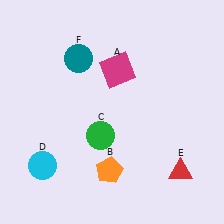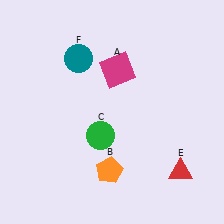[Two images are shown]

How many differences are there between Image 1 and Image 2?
There is 1 difference between the two images.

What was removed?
The cyan circle (D) was removed in Image 2.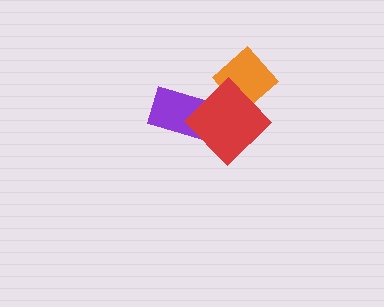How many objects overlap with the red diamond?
2 objects overlap with the red diamond.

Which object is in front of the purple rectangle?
The red diamond is in front of the purple rectangle.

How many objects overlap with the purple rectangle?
1 object overlaps with the purple rectangle.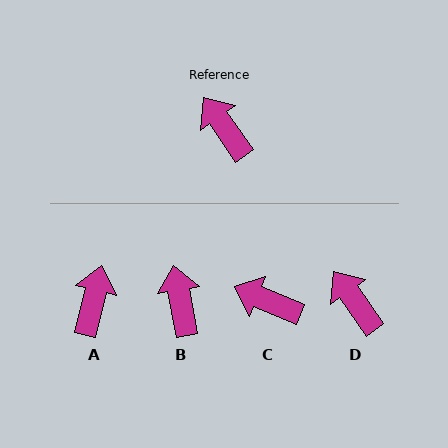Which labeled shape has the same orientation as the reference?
D.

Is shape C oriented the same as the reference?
No, it is off by about 32 degrees.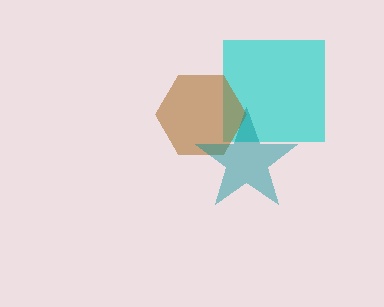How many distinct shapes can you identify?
There are 3 distinct shapes: a cyan square, a brown hexagon, a teal star.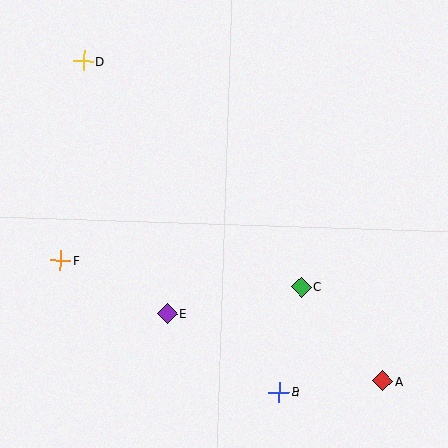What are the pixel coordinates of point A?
Point A is at (383, 381).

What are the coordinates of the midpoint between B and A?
The midpoint between B and A is at (331, 387).